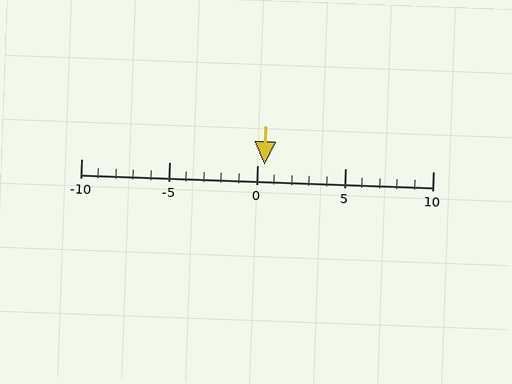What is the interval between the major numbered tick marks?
The major tick marks are spaced 5 units apart.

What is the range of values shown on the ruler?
The ruler shows values from -10 to 10.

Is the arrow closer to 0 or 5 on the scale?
The arrow is closer to 0.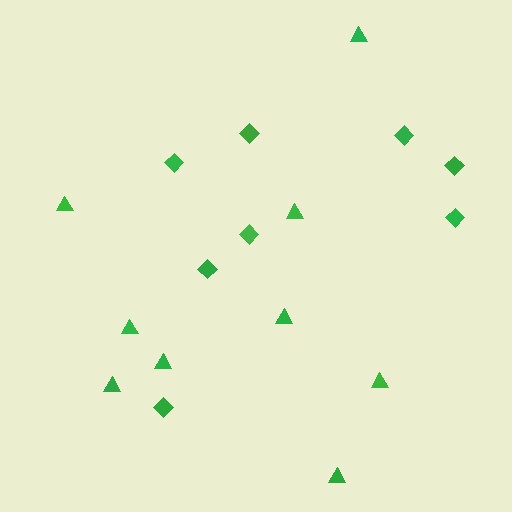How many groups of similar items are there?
There are 2 groups: one group of triangles (9) and one group of diamonds (8).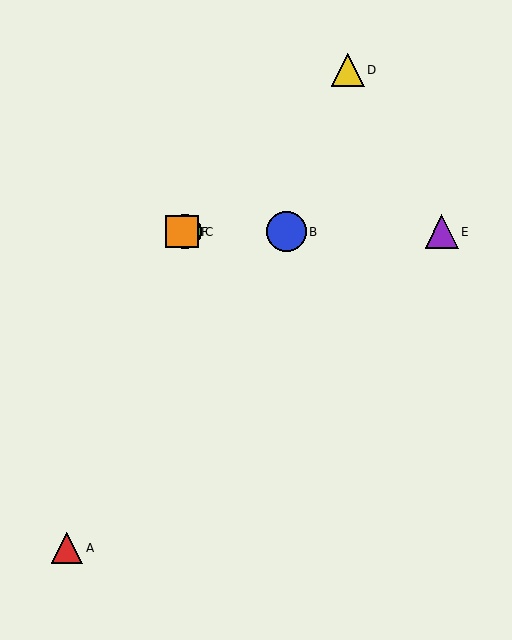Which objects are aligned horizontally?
Objects B, C, E, F are aligned horizontally.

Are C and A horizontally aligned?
No, C is at y≈232 and A is at y≈548.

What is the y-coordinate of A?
Object A is at y≈548.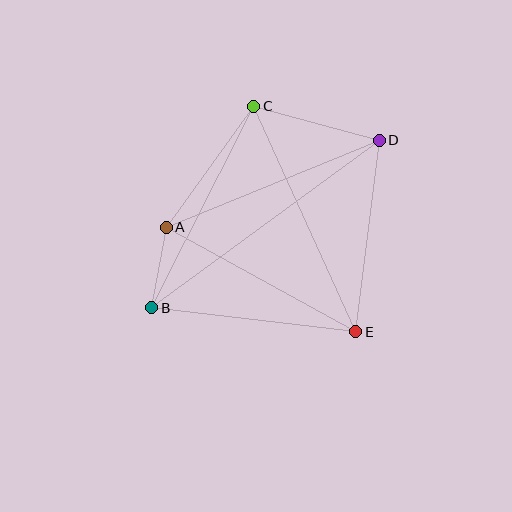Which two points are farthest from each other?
Points B and D are farthest from each other.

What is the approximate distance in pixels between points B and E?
The distance between B and E is approximately 205 pixels.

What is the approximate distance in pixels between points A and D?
The distance between A and D is approximately 230 pixels.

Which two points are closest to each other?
Points A and B are closest to each other.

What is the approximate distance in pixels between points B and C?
The distance between B and C is approximately 226 pixels.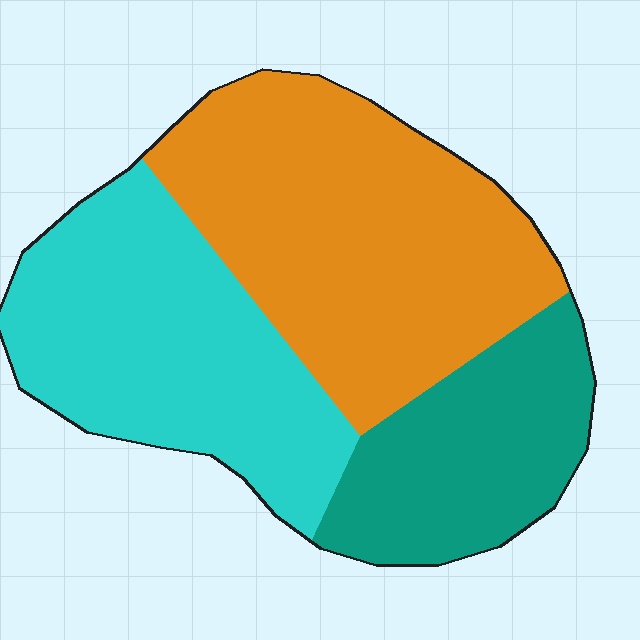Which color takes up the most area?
Orange, at roughly 45%.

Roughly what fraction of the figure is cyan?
Cyan takes up about one third (1/3) of the figure.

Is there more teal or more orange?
Orange.